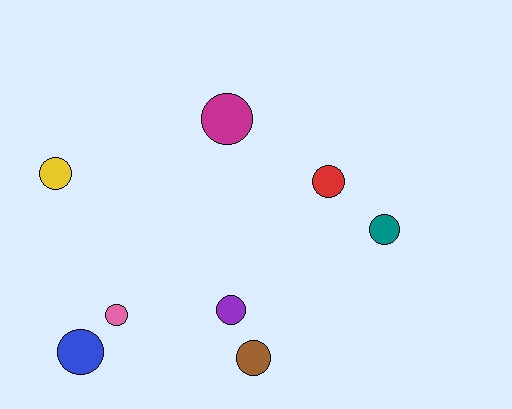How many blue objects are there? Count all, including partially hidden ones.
There is 1 blue object.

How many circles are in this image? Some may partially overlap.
There are 8 circles.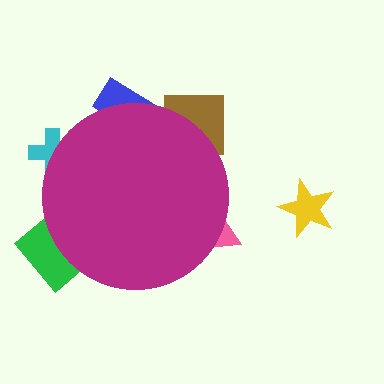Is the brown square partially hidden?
Yes, the brown square is partially hidden behind the magenta circle.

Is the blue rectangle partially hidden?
Yes, the blue rectangle is partially hidden behind the magenta circle.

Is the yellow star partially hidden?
No, the yellow star is fully visible.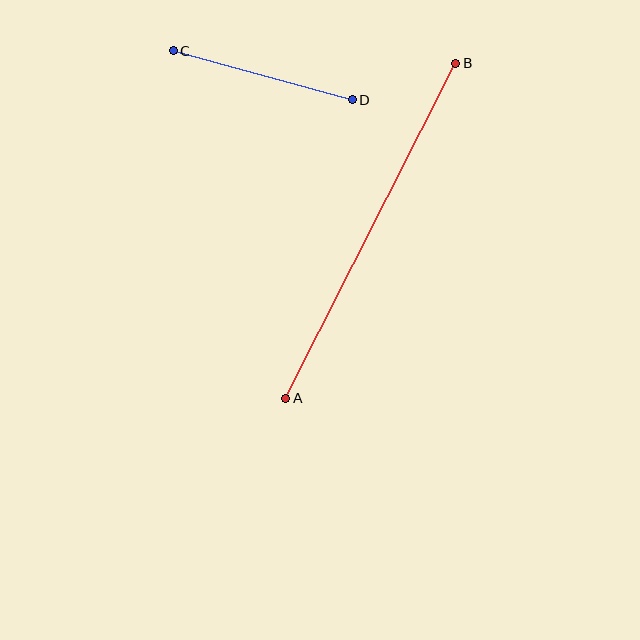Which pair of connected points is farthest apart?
Points A and B are farthest apart.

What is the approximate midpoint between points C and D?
The midpoint is at approximately (263, 75) pixels.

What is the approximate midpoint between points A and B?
The midpoint is at approximately (371, 231) pixels.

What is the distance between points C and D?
The distance is approximately 186 pixels.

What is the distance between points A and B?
The distance is approximately 376 pixels.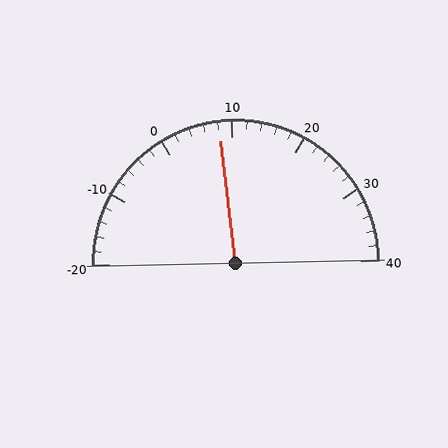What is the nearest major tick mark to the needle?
The nearest major tick mark is 10.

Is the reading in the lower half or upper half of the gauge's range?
The reading is in the lower half of the range (-20 to 40).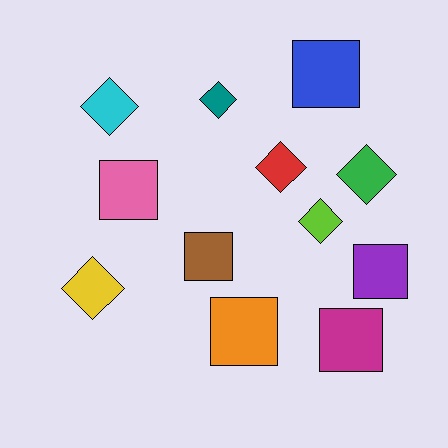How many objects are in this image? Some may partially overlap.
There are 12 objects.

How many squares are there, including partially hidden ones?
There are 6 squares.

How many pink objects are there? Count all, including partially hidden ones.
There is 1 pink object.